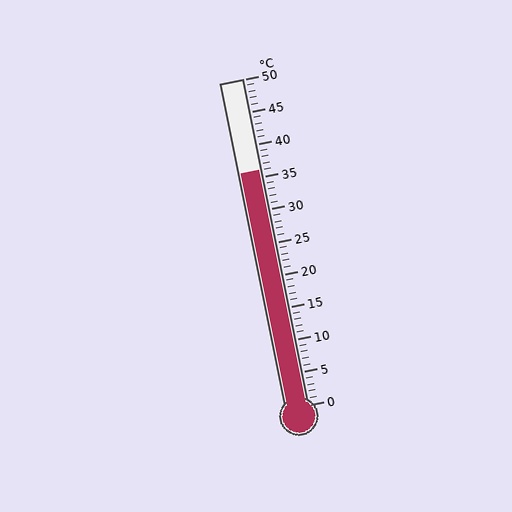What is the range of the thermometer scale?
The thermometer scale ranges from 0°C to 50°C.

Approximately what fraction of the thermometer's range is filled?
The thermometer is filled to approximately 70% of its range.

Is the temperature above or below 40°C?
The temperature is below 40°C.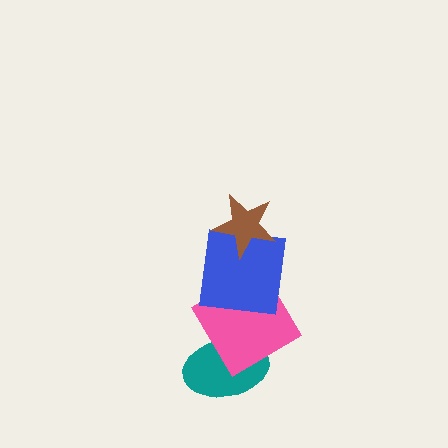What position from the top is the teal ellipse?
The teal ellipse is 4th from the top.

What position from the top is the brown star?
The brown star is 1st from the top.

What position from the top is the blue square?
The blue square is 2nd from the top.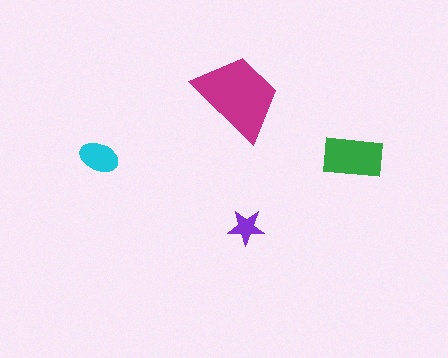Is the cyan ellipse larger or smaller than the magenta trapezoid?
Smaller.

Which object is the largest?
The magenta trapezoid.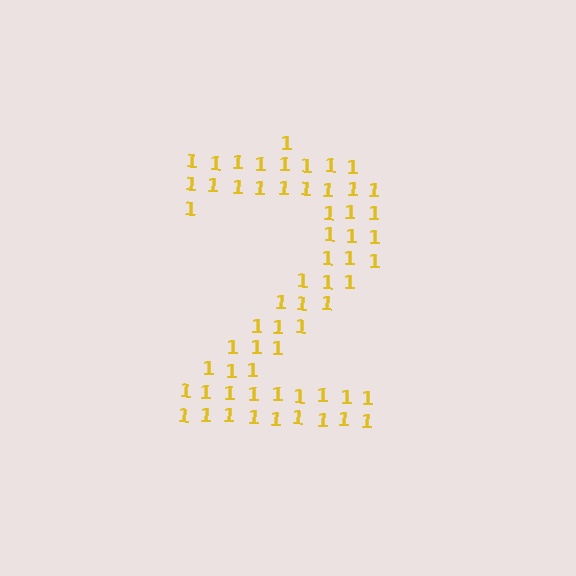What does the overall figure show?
The overall figure shows the digit 2.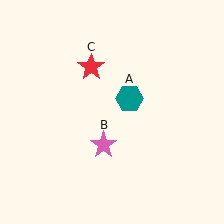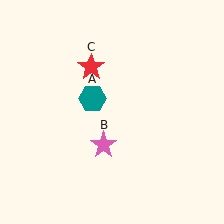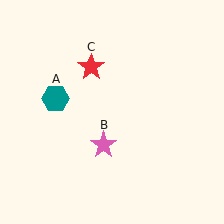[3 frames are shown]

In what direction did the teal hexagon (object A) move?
The teal hexagon (object A) moved left.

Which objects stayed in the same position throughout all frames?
Pink star (object B) and red star (object C) remained stationary.